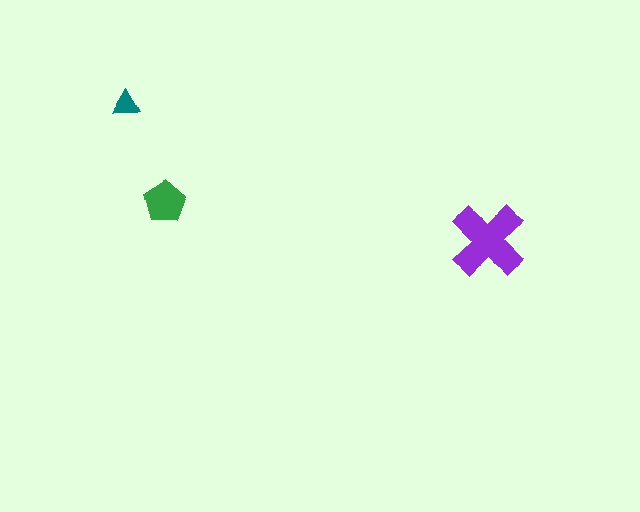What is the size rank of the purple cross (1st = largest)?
1st.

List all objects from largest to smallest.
The purple cross, the green pentagon, the teal triangle.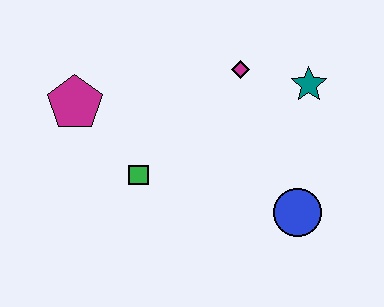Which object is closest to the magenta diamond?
The teal star is closest to the magenta diamond.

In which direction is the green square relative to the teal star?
The green square is to the left of the teal star.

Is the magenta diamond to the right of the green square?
Yes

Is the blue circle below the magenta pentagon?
Yes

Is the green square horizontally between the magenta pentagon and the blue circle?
Yes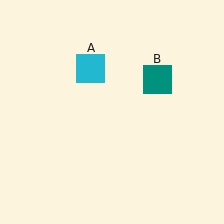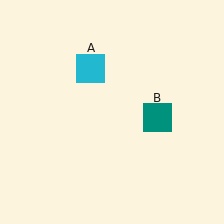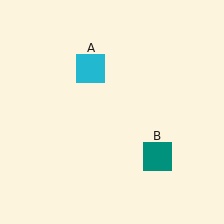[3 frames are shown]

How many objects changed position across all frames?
1 object changed position: teal square (object B).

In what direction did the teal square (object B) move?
The teal square (object B) moved down.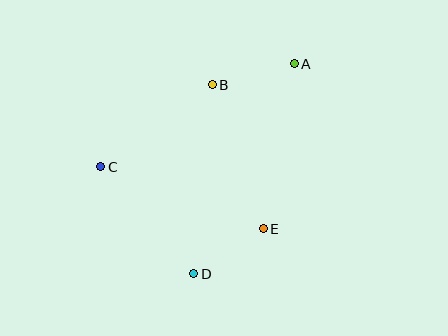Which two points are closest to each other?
Points D and E are closest to each other.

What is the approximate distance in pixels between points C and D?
The distance between C and D is approximately 142 pixels.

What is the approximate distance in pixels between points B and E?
The distance between B and E is approximately 152 pixels.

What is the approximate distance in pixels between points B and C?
The distance between B and C is approximately 138 pixels.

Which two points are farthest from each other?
Points A and D are farthest from each other.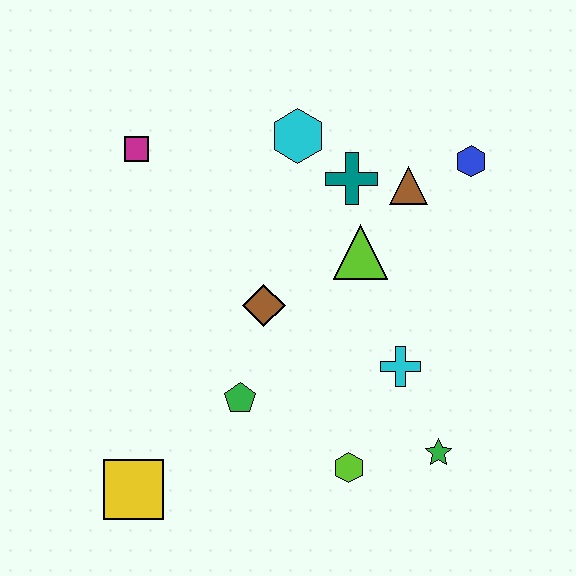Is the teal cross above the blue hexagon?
No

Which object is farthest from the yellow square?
The blue hexagon is farthest from the yellow square.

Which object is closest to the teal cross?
The brown triangle is closest to the teal cross.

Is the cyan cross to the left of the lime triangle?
No